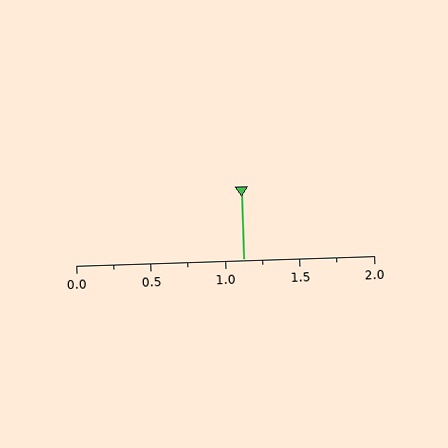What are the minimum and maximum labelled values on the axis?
The axis runs from 0.0 to 2.0.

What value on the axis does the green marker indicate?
The marker indicates approximately 1.12.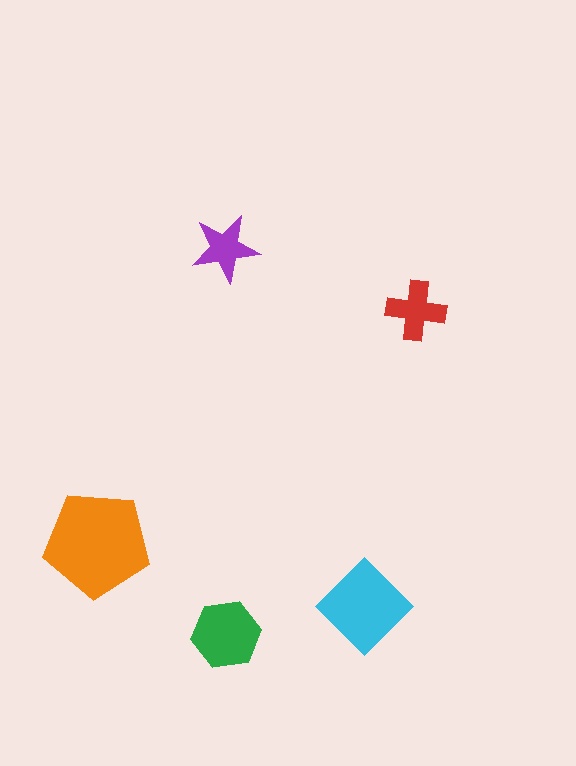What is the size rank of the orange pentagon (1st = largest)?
1st.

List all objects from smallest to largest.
The purple star, the red cross, the green hexagon, the cyan diamond, the orange pentagon.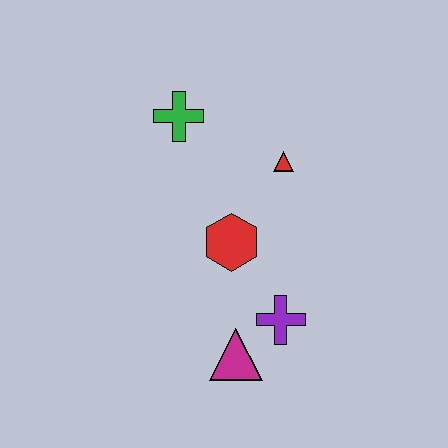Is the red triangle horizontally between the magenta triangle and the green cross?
No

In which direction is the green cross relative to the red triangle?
The green cross is to the left of the red triangle.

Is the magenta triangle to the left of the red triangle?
Yes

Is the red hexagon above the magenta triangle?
Yes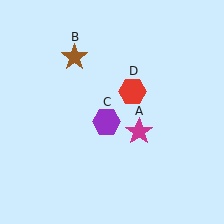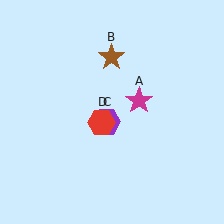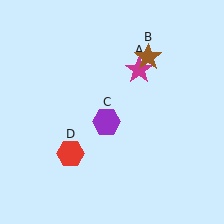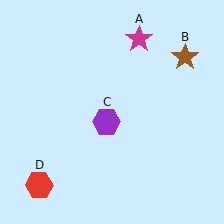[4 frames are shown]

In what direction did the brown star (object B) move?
The brown star (object B) moved right.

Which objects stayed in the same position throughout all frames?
Purple hexagon (object C) remained stationary.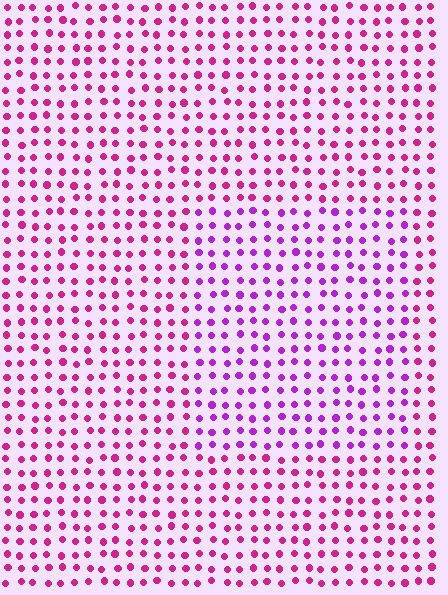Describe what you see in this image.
The image is filled with small magenta elements in a uniform arrangement. A rectangle-shaped region is visible where the elements are tinted to a slightly different hue, forming a subtle color boundary.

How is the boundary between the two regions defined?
The boundary is defined purely by a slight shift in hue (about 32 degrees). Spacing, size, and orientation are identical on both sides.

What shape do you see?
I see a rectangle.